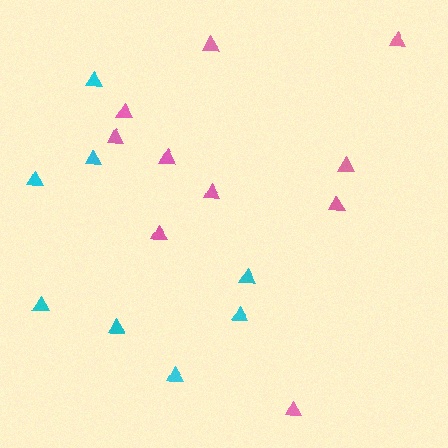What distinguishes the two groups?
There are 2 groups: one group of pink triangles (10) and one group of cyan triangles (8).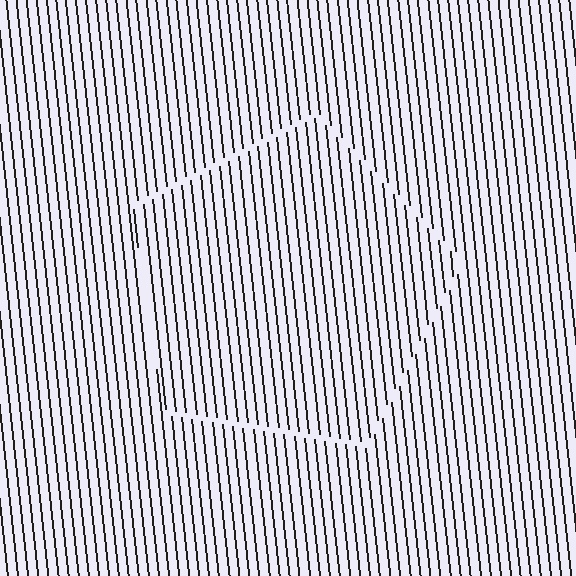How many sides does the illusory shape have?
5 sides — the line-ends trace a pentagon.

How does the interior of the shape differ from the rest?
The interior of the shape contains the same grating, shifted by half a period — the contour is defined by the phase discontinuity where line-ends from the inner and outer gratings abut.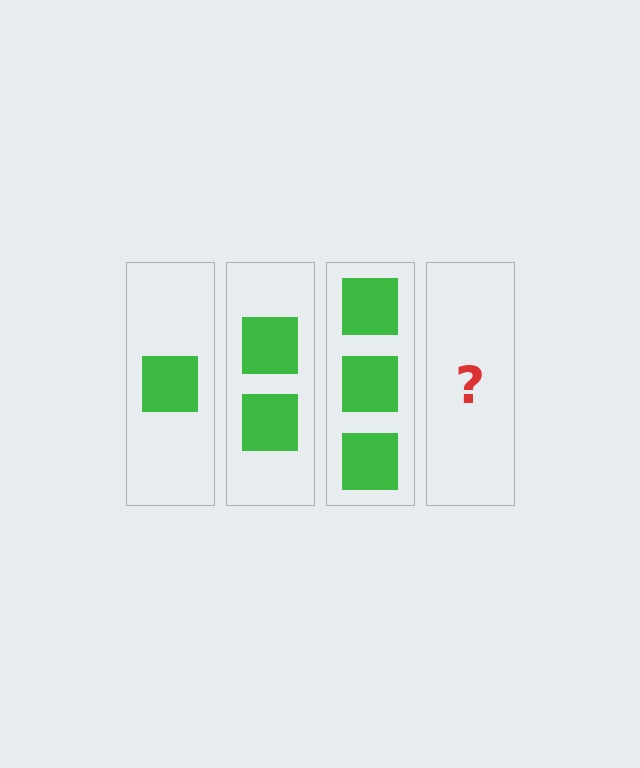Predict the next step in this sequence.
The next step is 4 squares.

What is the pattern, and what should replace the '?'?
The pattern is that each step adds one more square. The '?' should be 4 squares.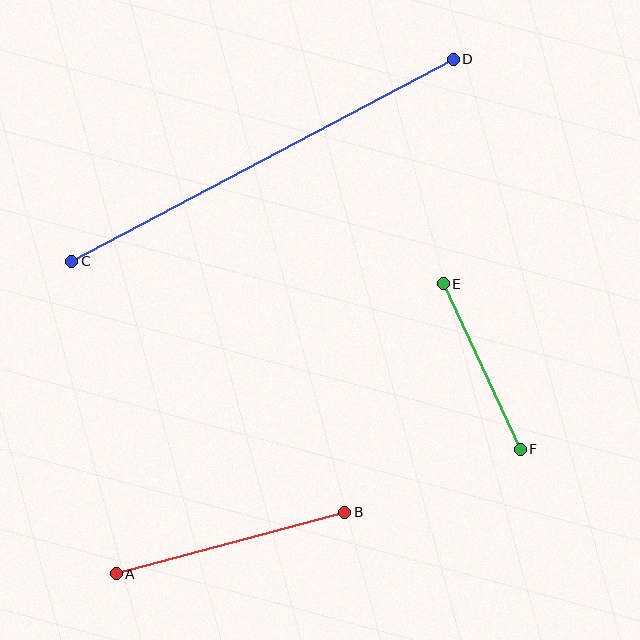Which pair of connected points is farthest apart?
Points C and D are farthest apart.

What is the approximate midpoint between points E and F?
The midpoint is at approximately (482, 367) pixels.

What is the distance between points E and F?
The distance is approximately 182 pixels.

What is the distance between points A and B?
The distance is approximately 236 pixels.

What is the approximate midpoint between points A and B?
The midpoint is at approximately (231, 543) pixels.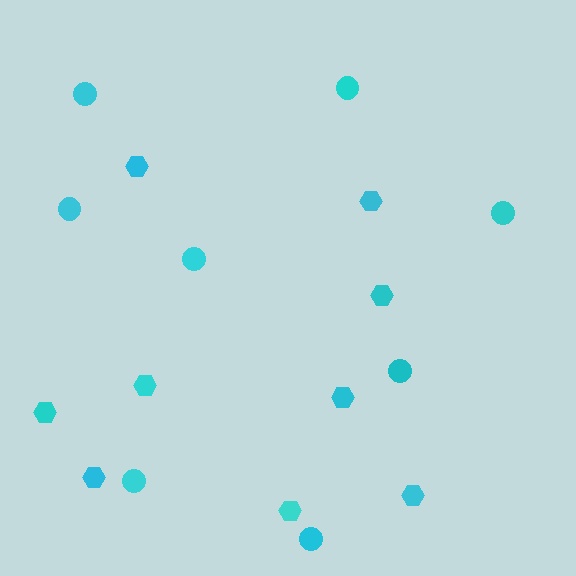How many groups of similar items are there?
There are 2 groups: one group of hexagons (9) and one group of circles (8).